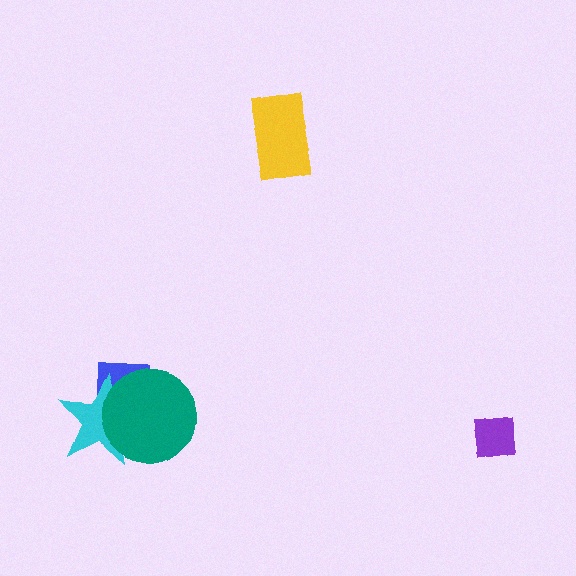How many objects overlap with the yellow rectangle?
0 objects overlap with the yellow rectangle.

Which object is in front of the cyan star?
The teal circle is in front of the cyan star.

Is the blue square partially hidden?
Yes, it is partially covered by another shape.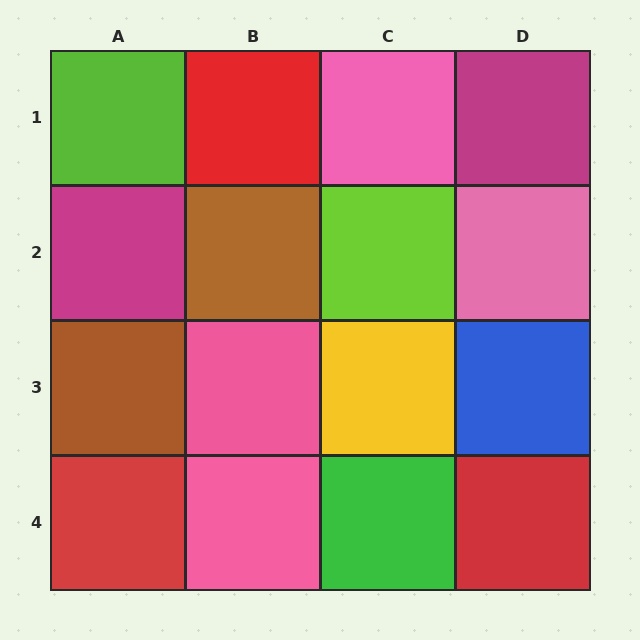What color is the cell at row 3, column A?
Brown.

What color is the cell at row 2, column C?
Lime.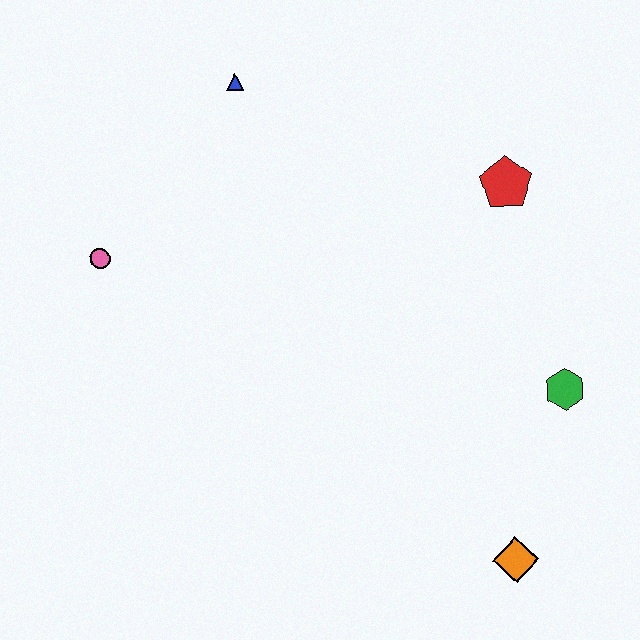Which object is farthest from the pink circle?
The orange diamond is farthest from the pink circle.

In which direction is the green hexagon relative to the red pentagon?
The green hexagon is below the red pentagon.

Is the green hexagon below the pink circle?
Yes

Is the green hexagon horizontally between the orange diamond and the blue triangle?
No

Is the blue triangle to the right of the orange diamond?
No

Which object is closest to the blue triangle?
The pink circle is closest to the blue triangle.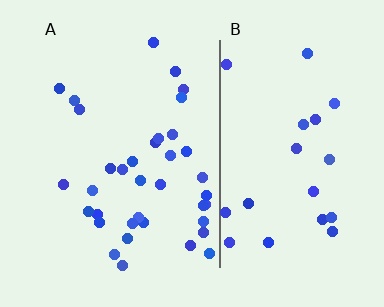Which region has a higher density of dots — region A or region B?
A (the left).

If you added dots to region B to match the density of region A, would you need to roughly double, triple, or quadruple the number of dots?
Approximately double.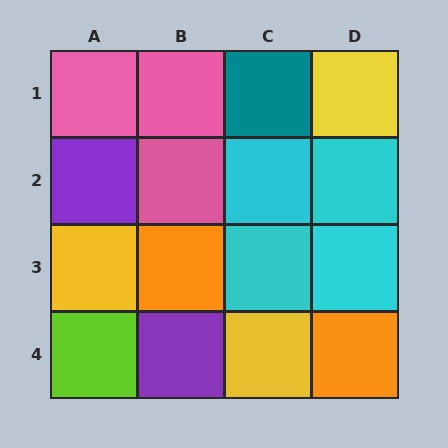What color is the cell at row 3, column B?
Orange.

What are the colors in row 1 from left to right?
Pink, pink, teal, yellow.